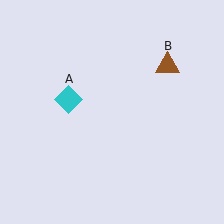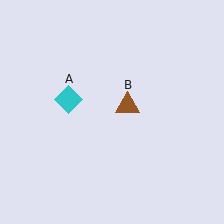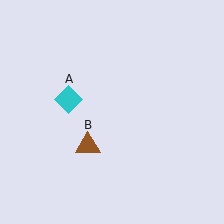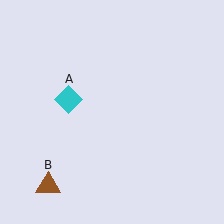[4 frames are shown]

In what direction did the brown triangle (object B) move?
The brown triangle (object B) moved down and to the left.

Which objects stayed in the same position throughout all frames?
Cyan diamond (object A) remained stationary.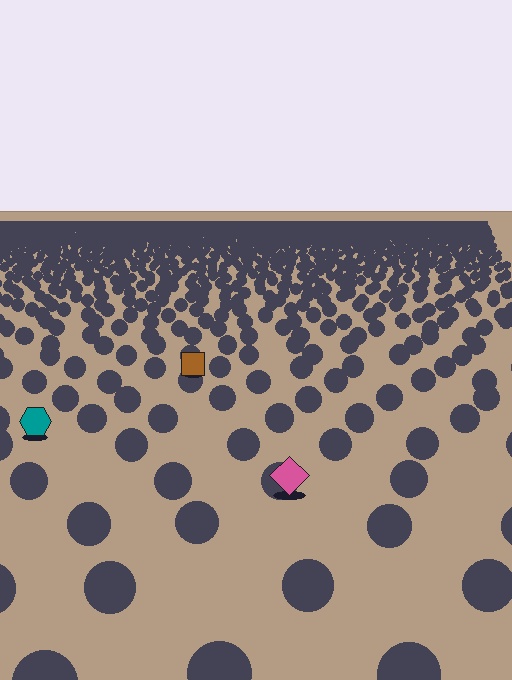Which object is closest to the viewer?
The pink diamond is closest. The texture marks near it are larger and more spread out.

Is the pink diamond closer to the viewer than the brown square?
Yes. The pink diamond is closer — you can tell from the texture gradient: the ground texture is coarser near it.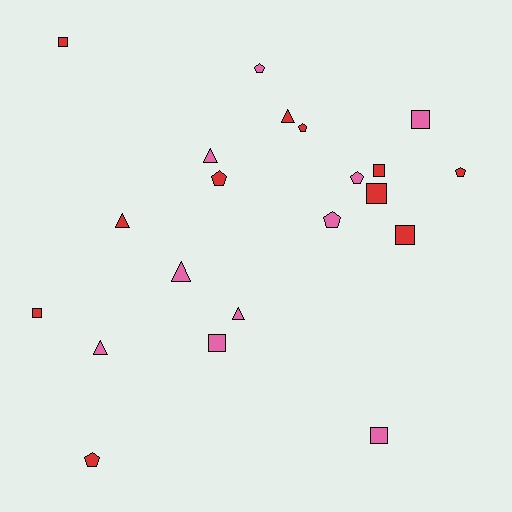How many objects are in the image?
There are 21 objects.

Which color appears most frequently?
Red, with 11 objects.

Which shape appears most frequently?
Square, with 8 objects.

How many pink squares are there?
There are 3 pink squares.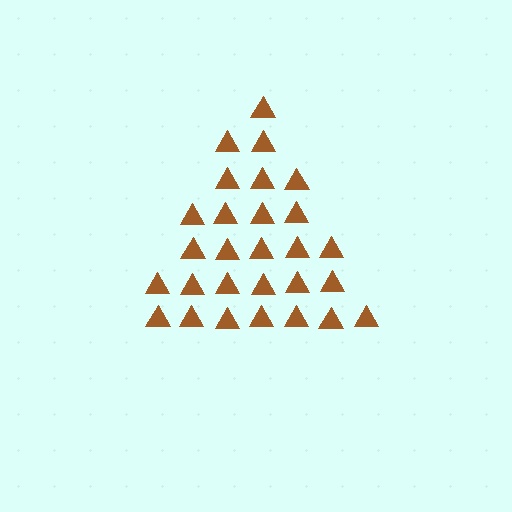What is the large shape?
The large shape is a triangle.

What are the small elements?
The small elements are triangles.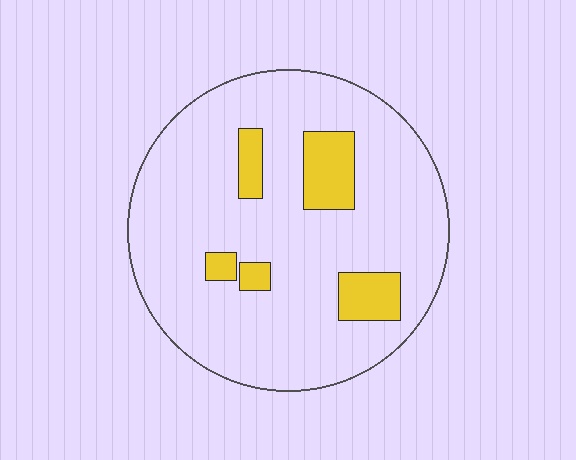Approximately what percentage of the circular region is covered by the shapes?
Approximately 15%.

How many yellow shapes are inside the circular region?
5.